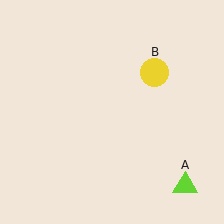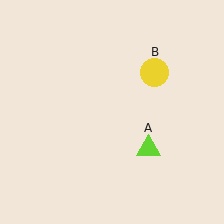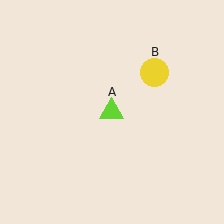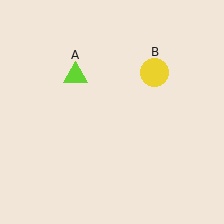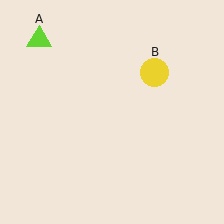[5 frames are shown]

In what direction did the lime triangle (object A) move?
The lime triangle (object A) moved up and to the left.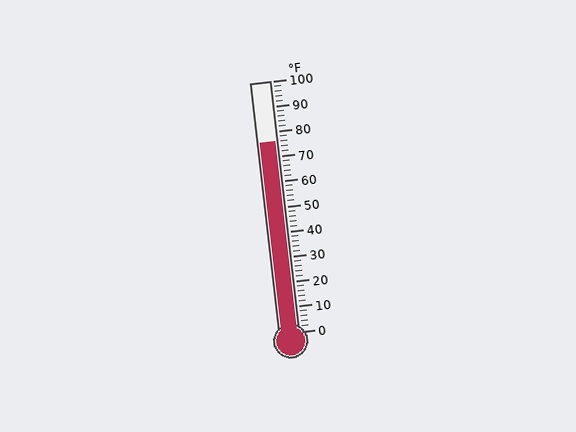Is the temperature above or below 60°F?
The temperature is above 60°F.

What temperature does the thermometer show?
The thermometer shows approximately 76°F.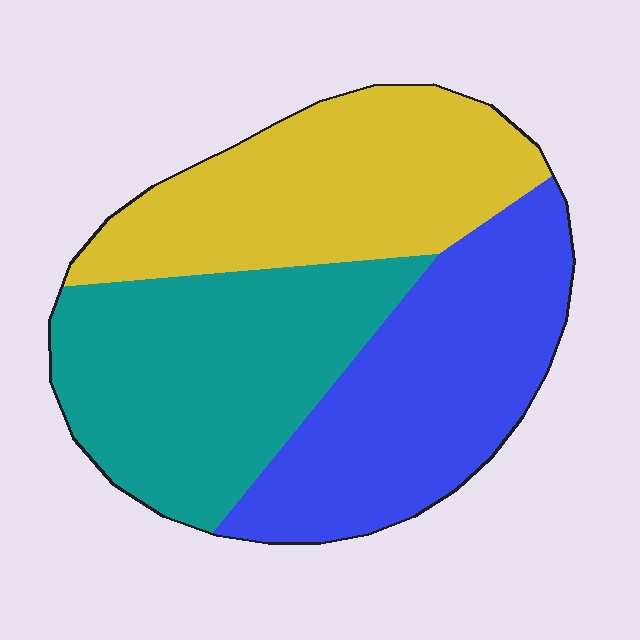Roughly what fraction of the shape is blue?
Blue covers 33% of the shape.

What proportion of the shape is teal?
Teal takes up about one third (1/3) of the shape.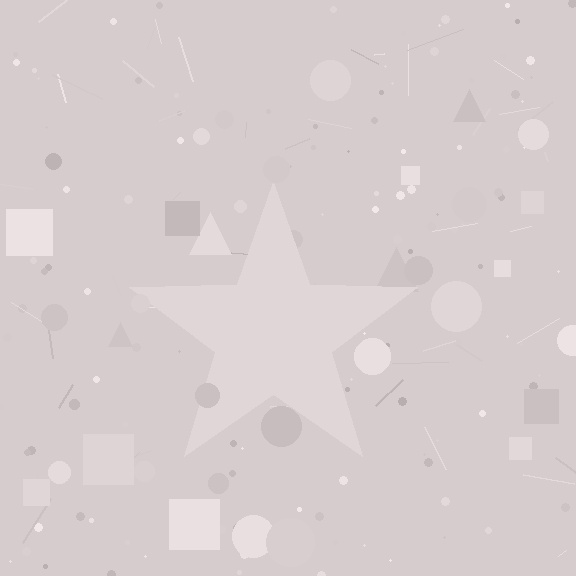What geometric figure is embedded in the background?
A star is embedded in the background.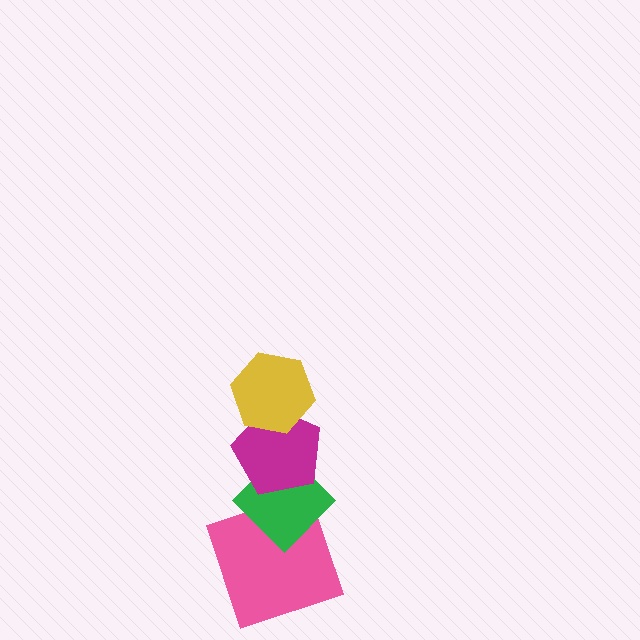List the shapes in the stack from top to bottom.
From top to bottom: the yellow hexagon, the magenta pentagon, the green diamond, the pink square.